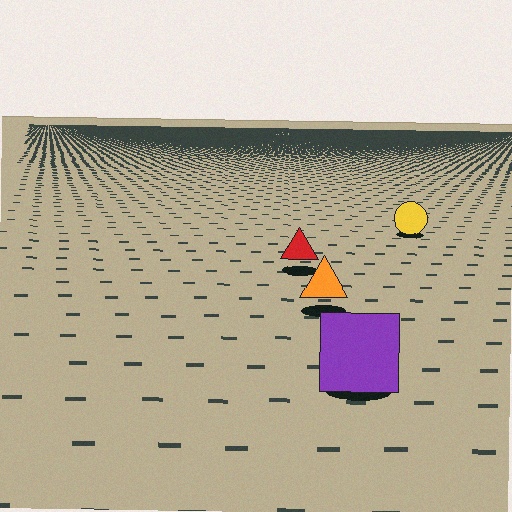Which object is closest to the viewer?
The purple square is closest. The texture marks near it are larger and more spread out.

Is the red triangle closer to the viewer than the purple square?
No. The purple square is closer — you can tell from the texture gradient: the ground texture is coarser near it.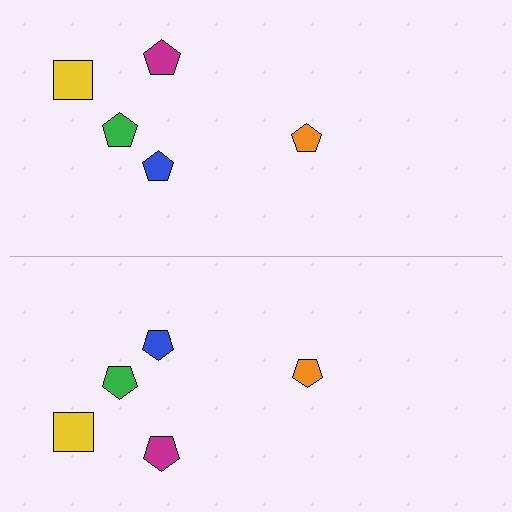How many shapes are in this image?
There are 10 shapes in this image.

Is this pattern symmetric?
Yes, this pattern has bilateral (reflection) symmetry.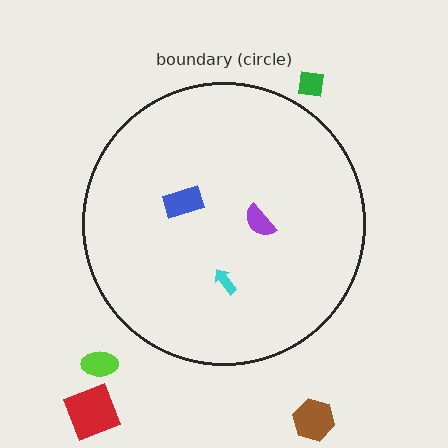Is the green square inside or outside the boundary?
Outside.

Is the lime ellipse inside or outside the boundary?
Outside.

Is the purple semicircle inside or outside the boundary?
Inside.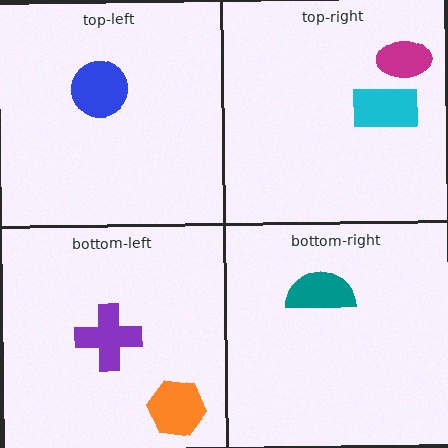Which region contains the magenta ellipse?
The top-right region.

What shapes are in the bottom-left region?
The purple cross, the orange hexagon.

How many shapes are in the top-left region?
1.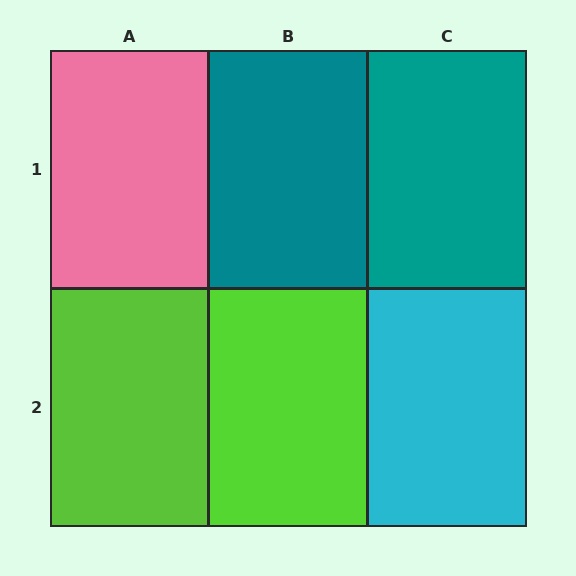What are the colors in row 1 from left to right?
Pink, teal, teal.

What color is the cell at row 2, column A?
Lime.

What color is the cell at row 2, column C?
Cyan.